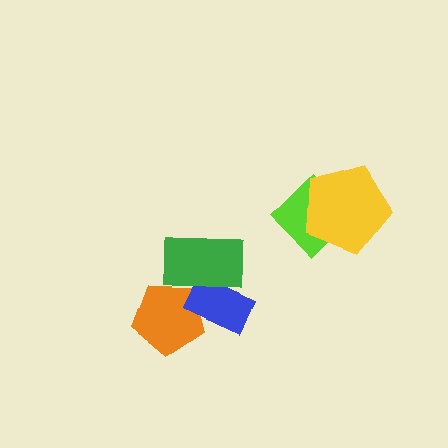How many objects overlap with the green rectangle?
2 objects overlap with the green rectangle.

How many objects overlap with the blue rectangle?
2 objects overlap with the blue rectangle.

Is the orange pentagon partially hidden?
Yes, it is partially covered by another shape.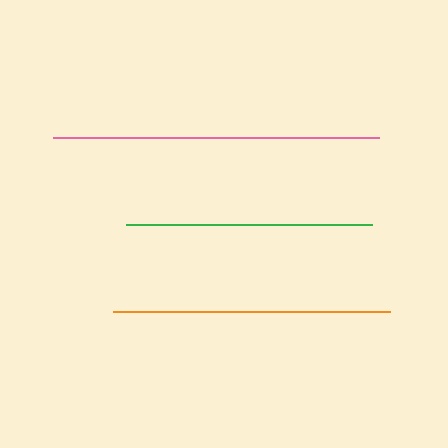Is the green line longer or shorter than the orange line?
The orange line is longer than the green line.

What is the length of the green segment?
The green segment is approximately 246 pixels long.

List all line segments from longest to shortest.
From longest to shortest: pink, orange, green.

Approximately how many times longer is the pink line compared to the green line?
The pink line is approximately 1.3 times the length of the green line.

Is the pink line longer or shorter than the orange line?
The pink line is longer than the orange line.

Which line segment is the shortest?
The green line is the shortest at approximately 246 pixels.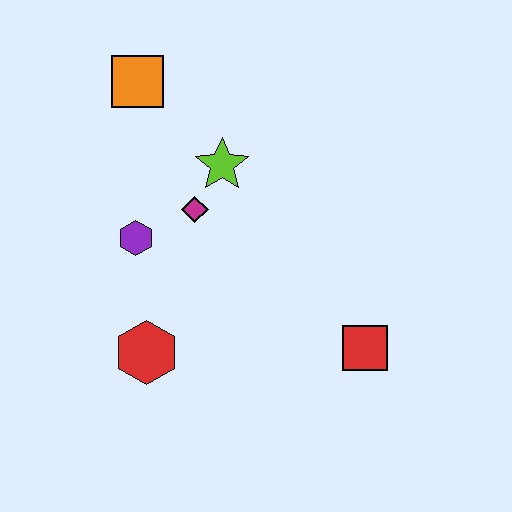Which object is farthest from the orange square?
The red square is farthest from the orange square.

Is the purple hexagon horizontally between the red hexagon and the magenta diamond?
No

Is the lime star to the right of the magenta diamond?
Yes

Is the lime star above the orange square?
No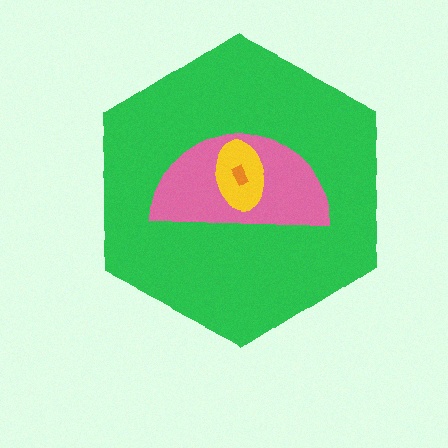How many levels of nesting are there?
4.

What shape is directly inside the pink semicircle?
The yellow ellipse.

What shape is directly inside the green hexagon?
The pink semicircle.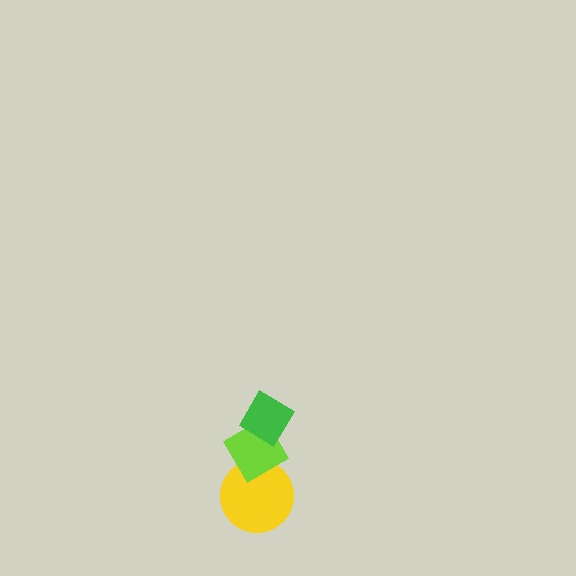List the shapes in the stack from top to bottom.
From top to bottom: the green diamond, the lime diamond, the yellow circle.